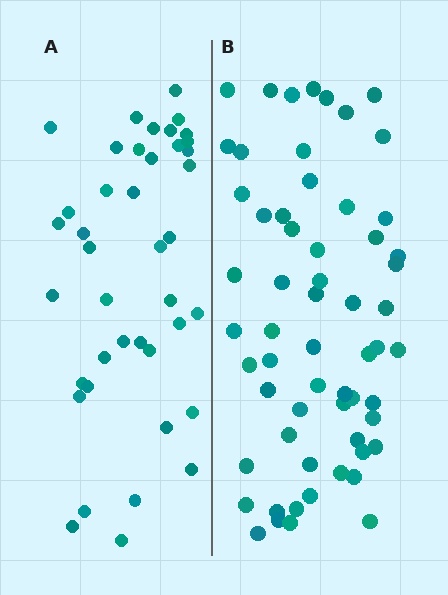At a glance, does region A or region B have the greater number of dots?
Region B (the right region) has more dots.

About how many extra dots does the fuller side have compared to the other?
Region B has approximately 20 more dots than region A.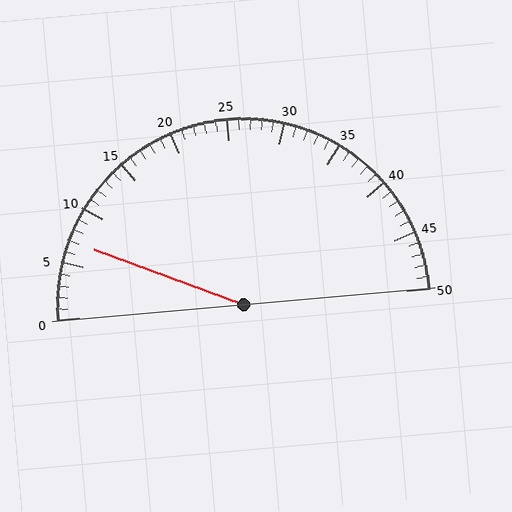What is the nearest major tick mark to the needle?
The nearest major tick mark is 5.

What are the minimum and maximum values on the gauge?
The gauge ranges from 0 to 50.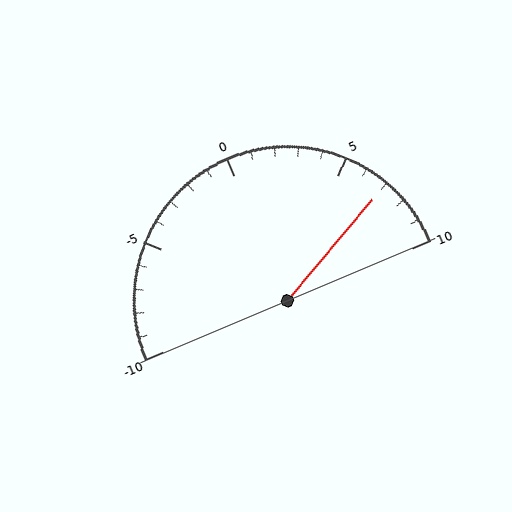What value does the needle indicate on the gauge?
The needle indicates approximately 7.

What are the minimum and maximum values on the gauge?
The gauge ranges from -10 to 10.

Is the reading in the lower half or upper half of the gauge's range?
The reading is in the upper half of the range (-10 to 10).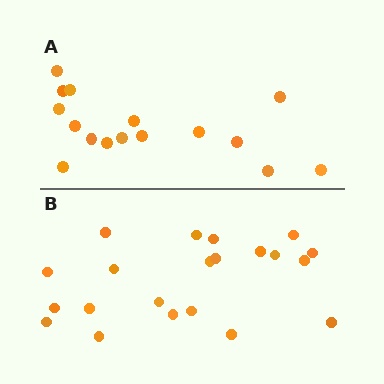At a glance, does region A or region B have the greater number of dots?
Region B (the bottom region) has more dots.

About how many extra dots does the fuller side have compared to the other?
Region B has about 5 more dots than region A.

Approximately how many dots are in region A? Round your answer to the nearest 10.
About 20 dots. (The exact count is 16, which rounds to 20.)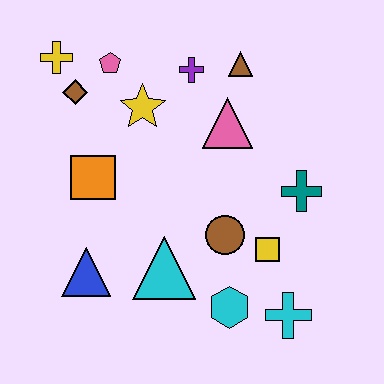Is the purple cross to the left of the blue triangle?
No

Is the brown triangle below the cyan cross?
No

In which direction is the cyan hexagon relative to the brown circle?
The cyan hexagon is below the brown circle.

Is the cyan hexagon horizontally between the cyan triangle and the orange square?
No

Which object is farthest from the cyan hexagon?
The yellow cross is farthest from the cyan hexagon.